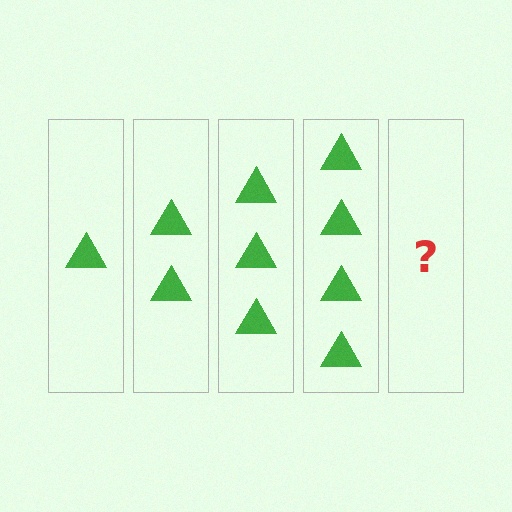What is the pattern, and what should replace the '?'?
The pattern is that each step adds one more triangle. The '?' should be 5 triangles.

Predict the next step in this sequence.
The next step is 5 triangles.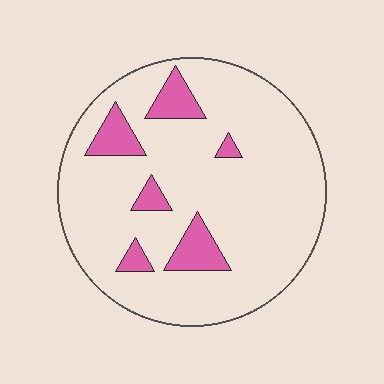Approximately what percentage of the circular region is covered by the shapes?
Approximately 15%.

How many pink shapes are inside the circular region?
6.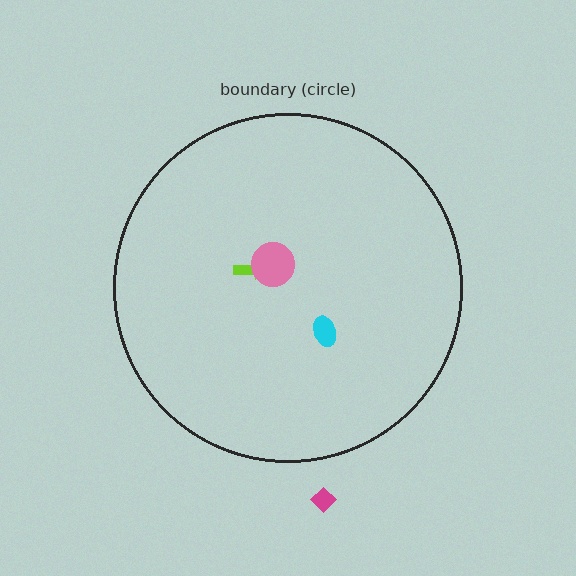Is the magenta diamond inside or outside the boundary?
Outside.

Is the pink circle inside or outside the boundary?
Inside.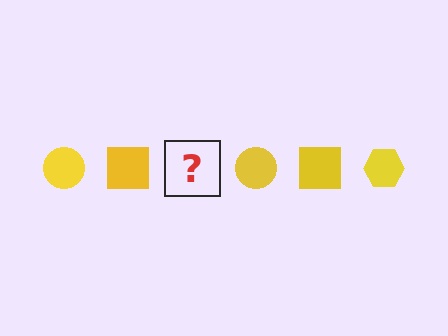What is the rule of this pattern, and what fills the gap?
The rule is that the pattern cycles through circle, square, hexagon shapes in yellow. The gap should be filled with a yellow hexagon.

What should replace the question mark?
The question mark should be replaced with a yellow hexagon.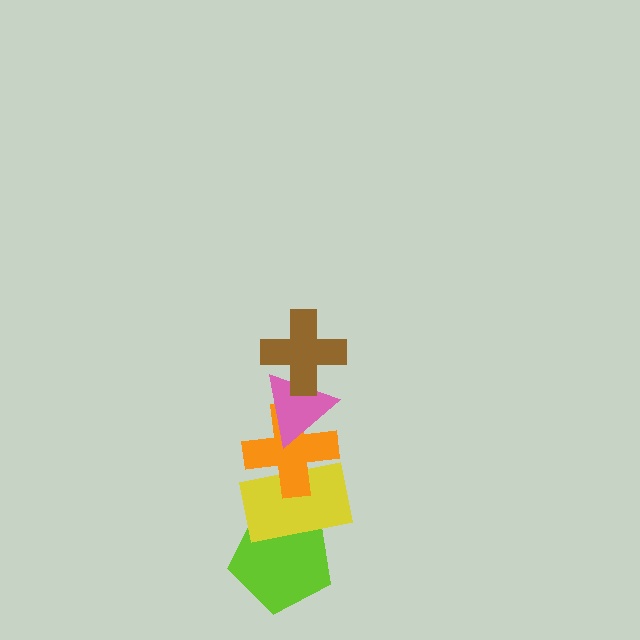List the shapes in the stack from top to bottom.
From top to bottom: the brown cross, the pink triangle, the orange cross, the yellow rectangle, the lime pentagon.